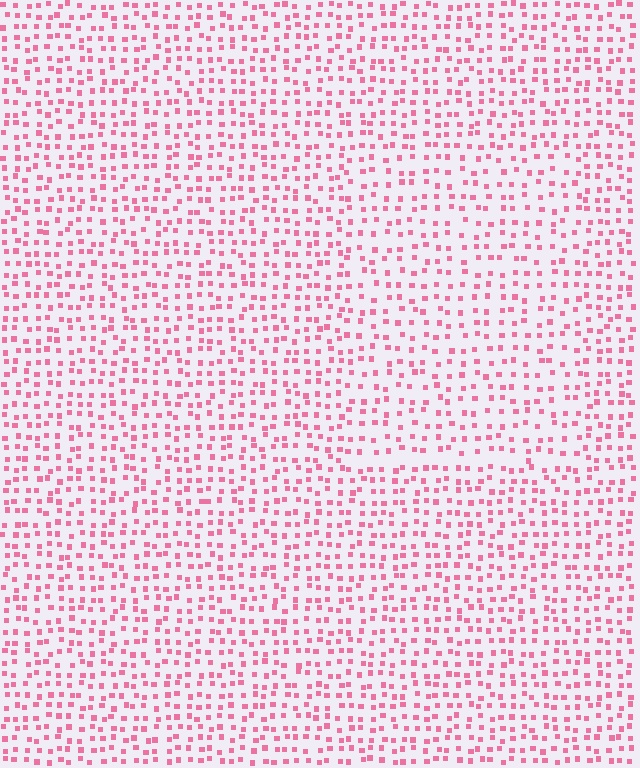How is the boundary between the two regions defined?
The boundary is defined by a change in element density (approximately 1.4x ratio). All elements are the same color, size, and shape.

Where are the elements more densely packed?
The elements are more densely packed outside the rectangle boundary.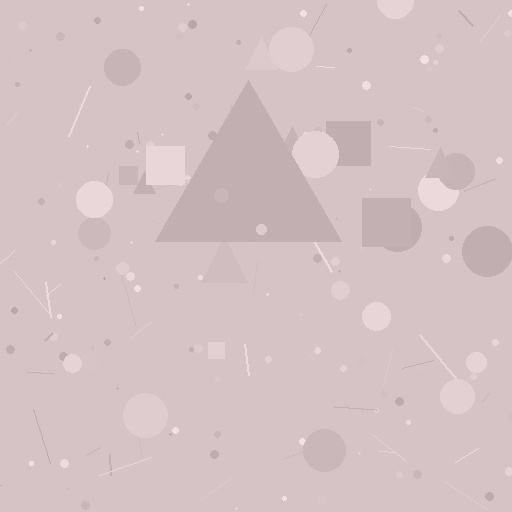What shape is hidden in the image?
A triangle is hidden in the image.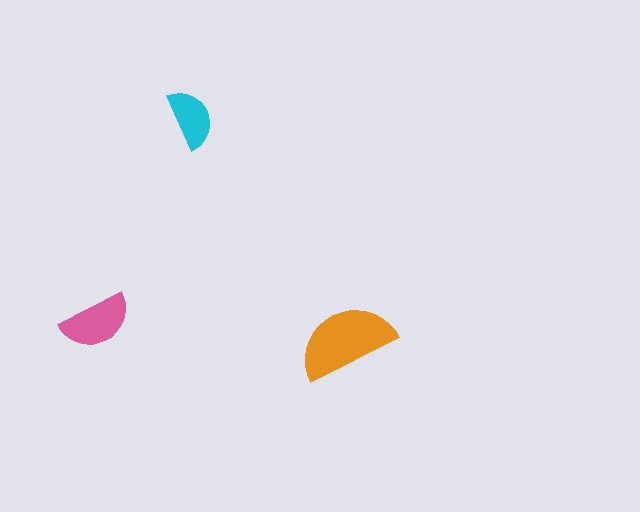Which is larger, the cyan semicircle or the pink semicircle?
The pink one.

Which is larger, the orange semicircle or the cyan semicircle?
The orange one.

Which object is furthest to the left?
The pink semicircle is leftmost.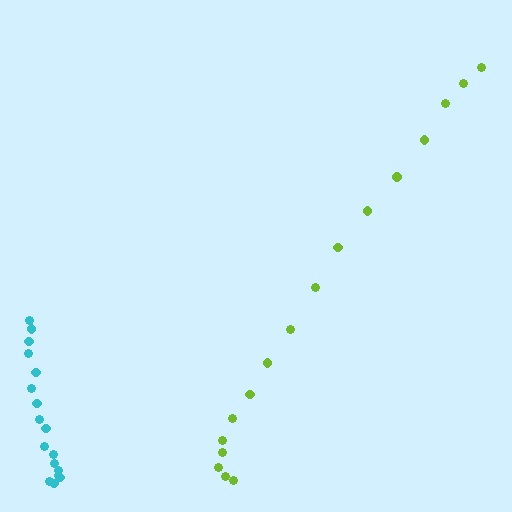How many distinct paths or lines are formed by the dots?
There are 2 distinct paths.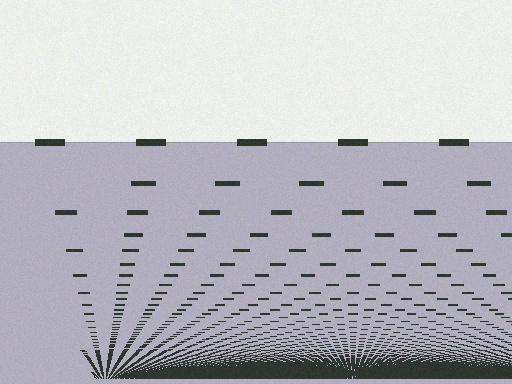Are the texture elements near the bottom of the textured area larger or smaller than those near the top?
Smaller. The gradient is inverted — elements near the bottom are smaller and denser.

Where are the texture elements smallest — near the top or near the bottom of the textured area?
Near the bottom.